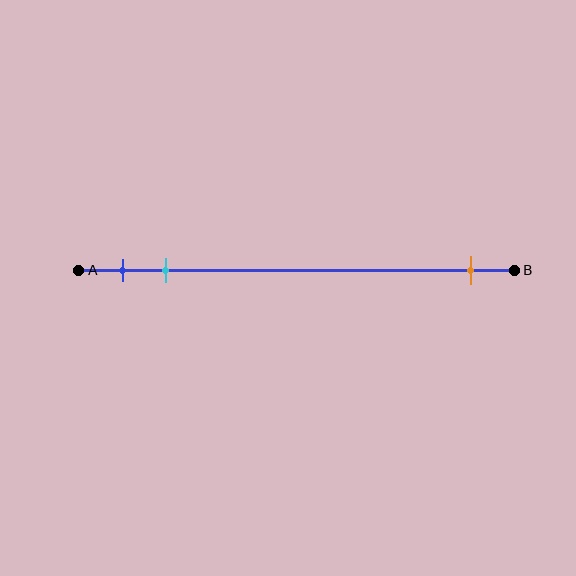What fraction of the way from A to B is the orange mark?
The orange mark is approximately 90% (0.9) of the way from A to B.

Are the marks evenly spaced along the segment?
No, the marks are not evenly spaced.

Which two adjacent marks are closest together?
The blue and cyan marks are the closest adjacent pair.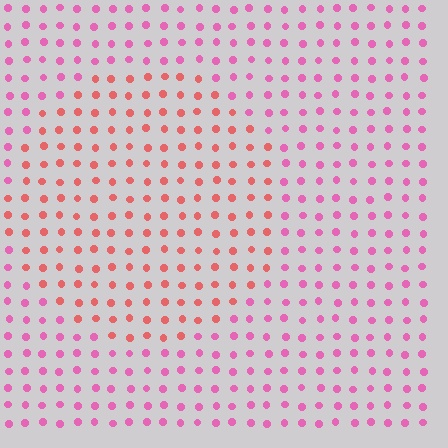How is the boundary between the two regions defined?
The boundary is defined purely by a slight shift in hue (about 36 degrees). Spacing, size, and orientation are identical on both sides.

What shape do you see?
I see a circle.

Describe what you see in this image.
The image is filled with small pink elements in a uniform arrangement. A circle-shaped region is visible where the elements are tinted to a slightly different hue, forming a subtle color boundary.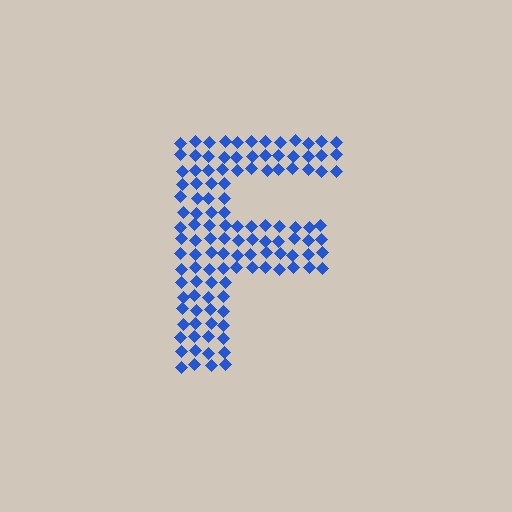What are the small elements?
The small elements are diamonds.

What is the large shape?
The large shape is the letter F.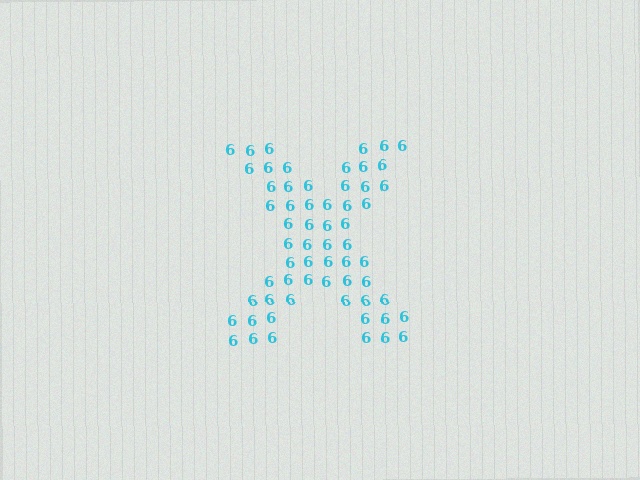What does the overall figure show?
The overall figure shows the letter X.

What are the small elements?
The small elements are digit 6's.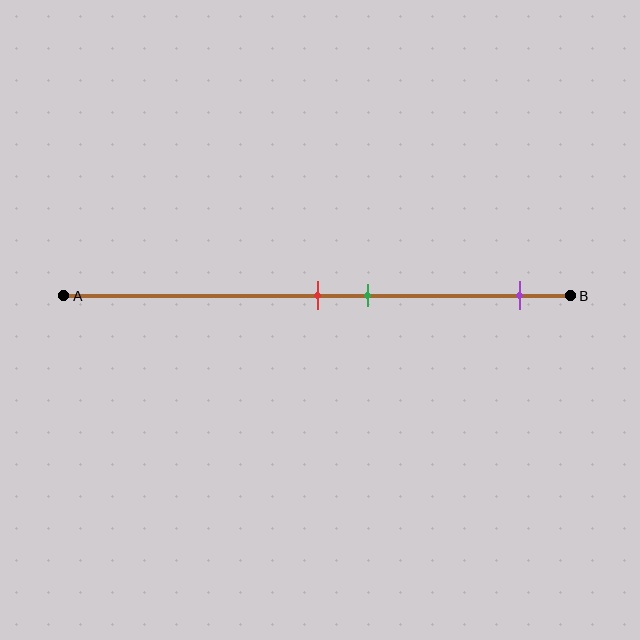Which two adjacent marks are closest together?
The red and green marks are the closest adjacent pair.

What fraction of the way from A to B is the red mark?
The red mark is approximately 50% (0.5) of the way from A to B.